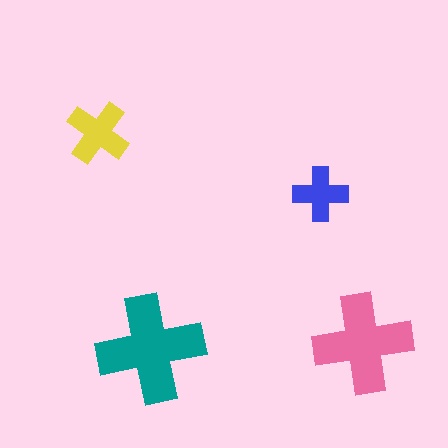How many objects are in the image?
There are 4 objects in the image.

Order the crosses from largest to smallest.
the teal one, the pink one, the yellow one, the blue one.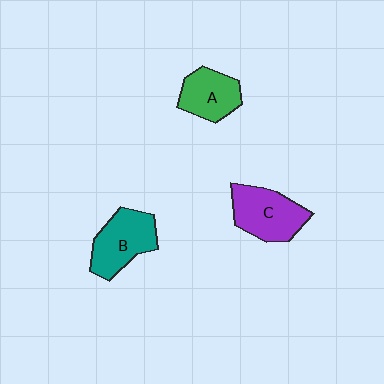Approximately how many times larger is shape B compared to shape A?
Approximately 1.3 times.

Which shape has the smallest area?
Shape A (green).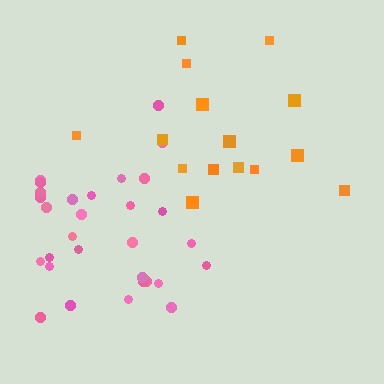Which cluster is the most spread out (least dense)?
Orange.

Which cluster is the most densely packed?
Pink.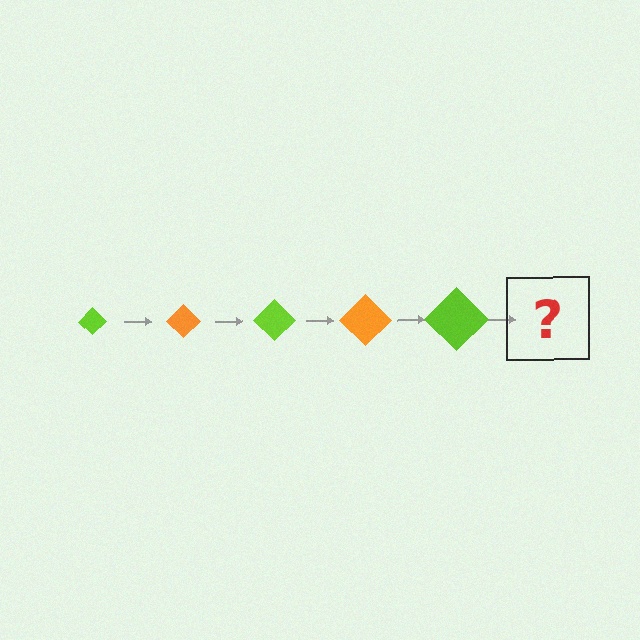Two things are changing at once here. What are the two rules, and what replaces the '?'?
The two rules are that the diamond grows larger each step and the color cycles through lime and orange. The '?' should be an orange diamond, larger than the previous one.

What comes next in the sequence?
The next element should be an orange diamond, larger than the previous one.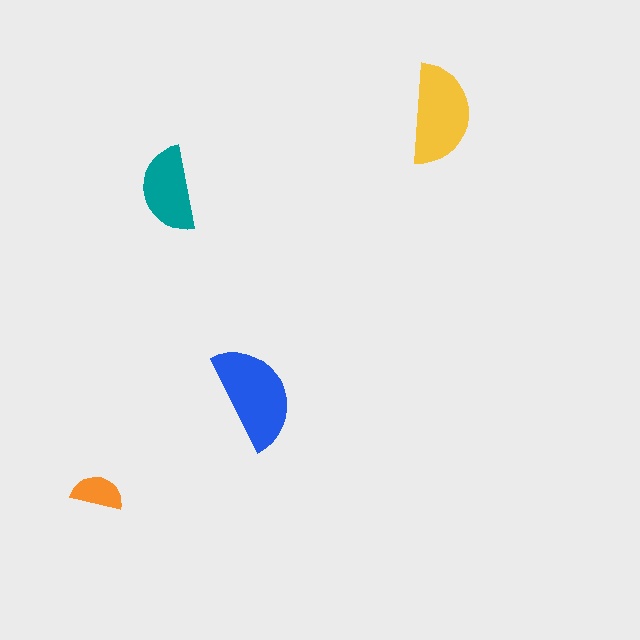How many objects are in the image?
There are 4 objects in the image.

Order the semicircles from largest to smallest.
the blue one, the yellow one, the teal one, the orange one.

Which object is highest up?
The yellow semicircle is topmost.